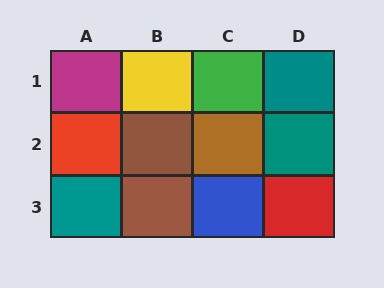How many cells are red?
2 cells are red.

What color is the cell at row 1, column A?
Magenta.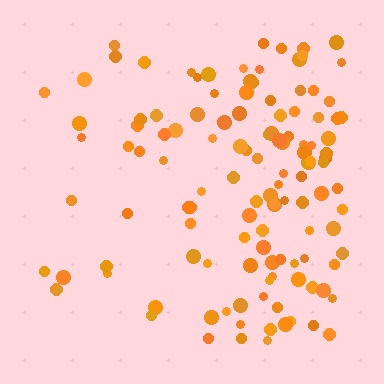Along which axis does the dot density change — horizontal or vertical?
Horizontal.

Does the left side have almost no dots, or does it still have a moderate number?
Still a moderate number, just noticeably fewer than the right.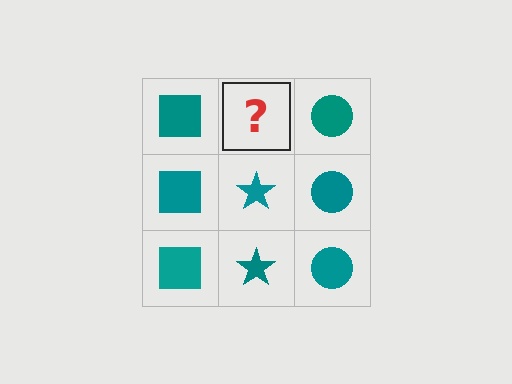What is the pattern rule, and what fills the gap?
The rule is that each column has a consistent shape. The gap should be filled with a teal star.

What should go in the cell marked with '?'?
The missing cell should contain a teal star.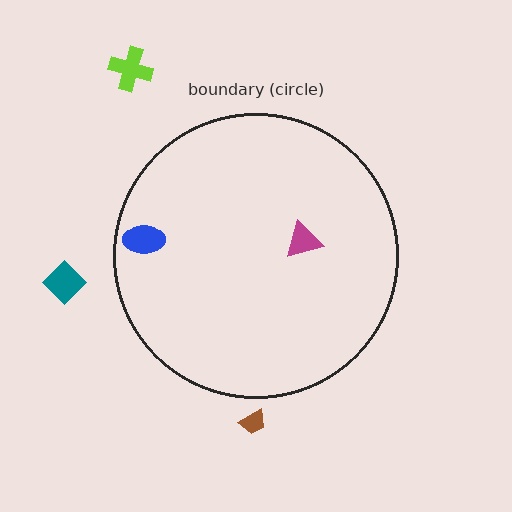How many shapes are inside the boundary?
2 inside, 3 outside.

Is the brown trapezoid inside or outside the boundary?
Outside.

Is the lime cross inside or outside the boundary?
Outside.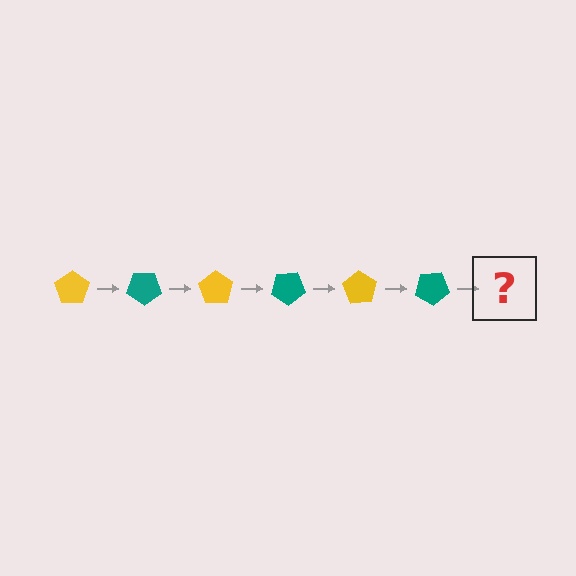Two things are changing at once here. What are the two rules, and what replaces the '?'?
The two rules are that it rotates 35 degrees each step and the color cycles through yellow and teal. The '?' should be a yellow pentagon, rotated 210 degrees from the start.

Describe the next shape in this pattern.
It should be a yellow pentagon, rotated 210 degrees from the start.